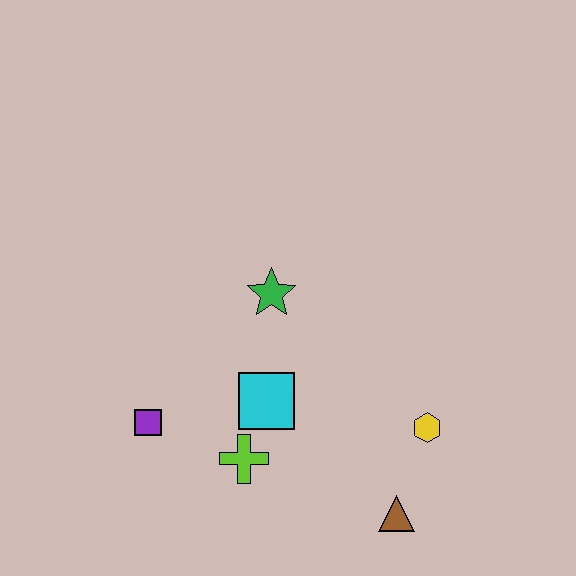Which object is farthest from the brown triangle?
The purple square is farthest from the brown triangle.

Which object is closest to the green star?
The cyan square is closest to the green star.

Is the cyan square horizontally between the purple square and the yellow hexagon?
Yes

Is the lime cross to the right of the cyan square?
No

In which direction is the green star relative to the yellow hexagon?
The green star is to the left of the yellow hexagon.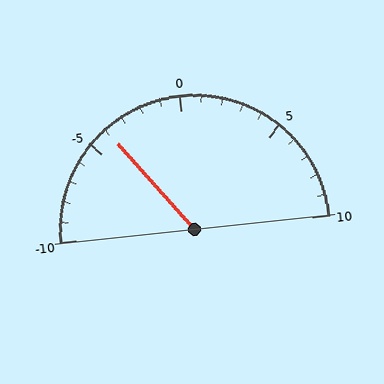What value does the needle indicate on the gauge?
The needle indicates approximately -4.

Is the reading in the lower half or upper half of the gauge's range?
The reading is in the lower half of the range (-10 to 10).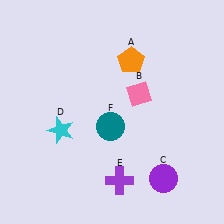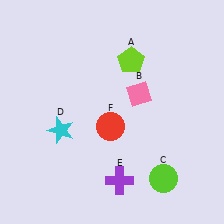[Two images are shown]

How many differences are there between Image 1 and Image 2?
There are 3 differences between the two images.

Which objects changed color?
A changed from orange to lime. C changed from purple to lime. F changed from teal to red.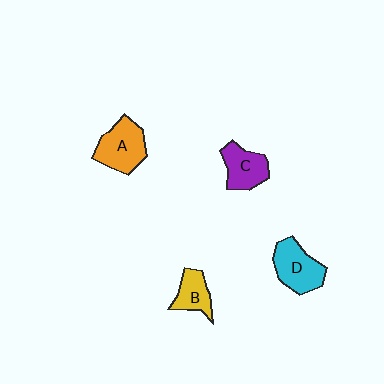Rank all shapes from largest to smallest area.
From largest to smallest: A (orange), D (cyan), C (purple), B (yellow).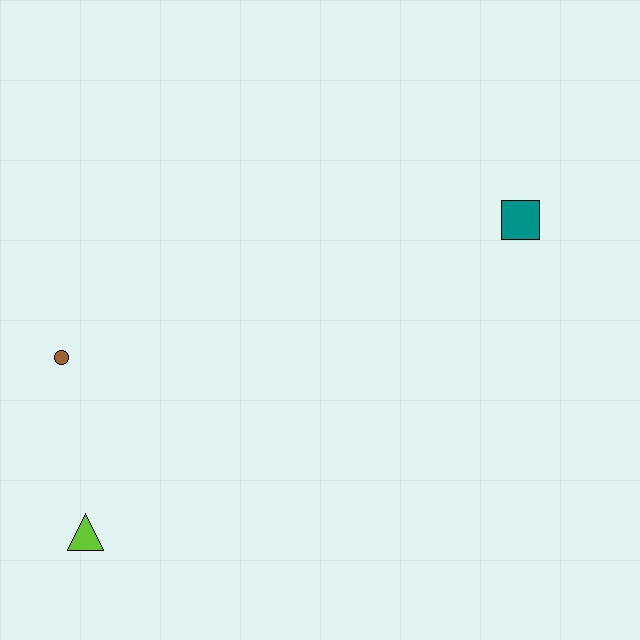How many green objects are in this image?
There are no green objects.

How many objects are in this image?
There are 3 objects.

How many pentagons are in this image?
There are no pentagons.